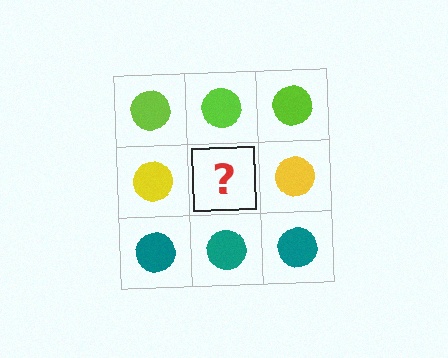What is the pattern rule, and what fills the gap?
The rule is that each row has a consistent color. The gap should be filled with a yellow circle.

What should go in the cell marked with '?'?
The missing cell should contain a yellow circle.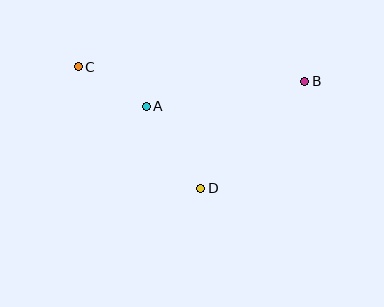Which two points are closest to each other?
Points A and C are closest to each other.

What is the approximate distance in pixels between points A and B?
The distance between A and B is approximately 161 pixels.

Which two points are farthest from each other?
Points B and C are farthest from each other.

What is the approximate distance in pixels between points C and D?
The distance between C and D is approximately 172 pixels.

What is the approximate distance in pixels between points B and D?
The distance between B and D is approximately 150 pixels.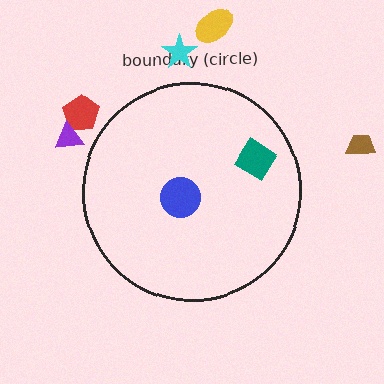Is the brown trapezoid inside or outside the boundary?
Outside.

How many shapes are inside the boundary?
2 inside, 5 outside.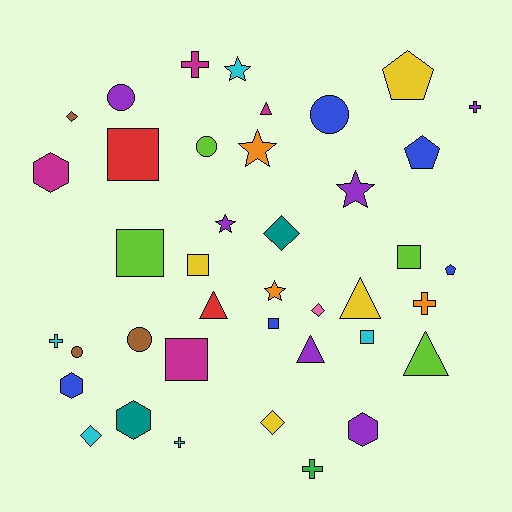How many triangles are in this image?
There are 5 triangles.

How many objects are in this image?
There are 40 objects.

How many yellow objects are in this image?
There are 4 yellow objects.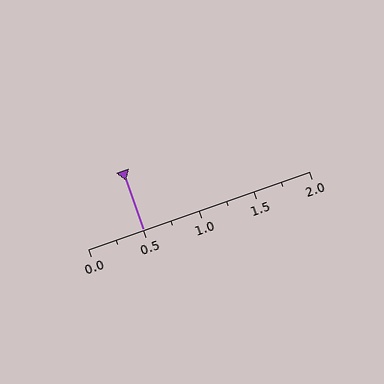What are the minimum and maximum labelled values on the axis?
The axis runs from 0.0 to 2.0.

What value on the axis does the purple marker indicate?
The marker indicates approximately 0.5.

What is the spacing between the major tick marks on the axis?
The major ticks are spaced 0.5 apart.